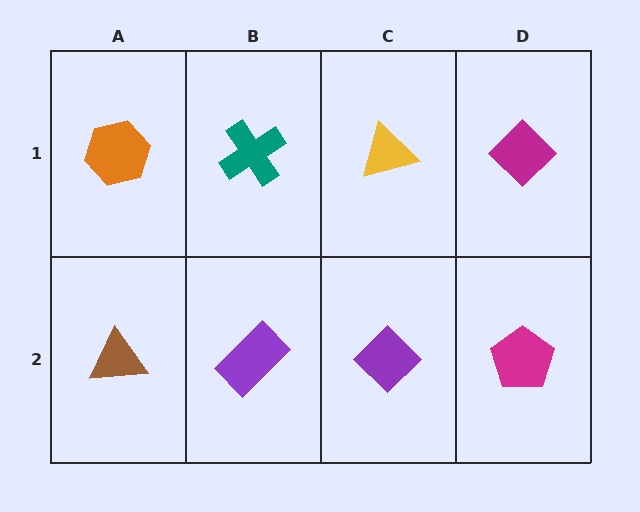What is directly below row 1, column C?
A purple diamond.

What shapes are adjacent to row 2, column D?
A magenta diamond (row 1, column D), a purple diamond (row 2, column C).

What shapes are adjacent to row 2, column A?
An orange hexagon (row 1, column A), a purple rectangle (row 2, column B).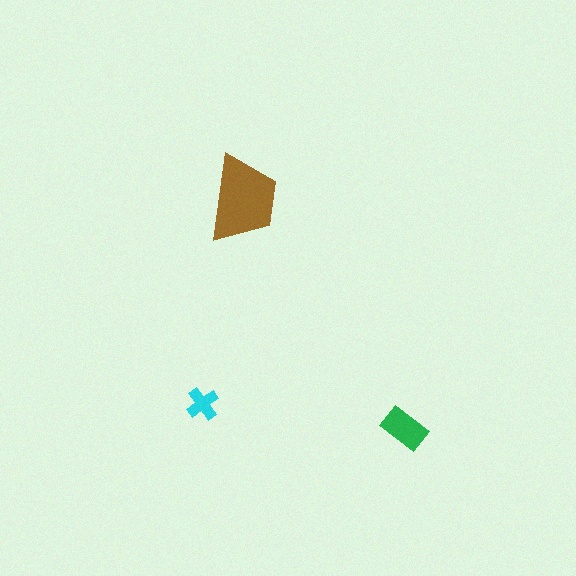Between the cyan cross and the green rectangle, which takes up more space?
The green rectangle.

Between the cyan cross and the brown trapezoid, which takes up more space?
The brown trapezoid.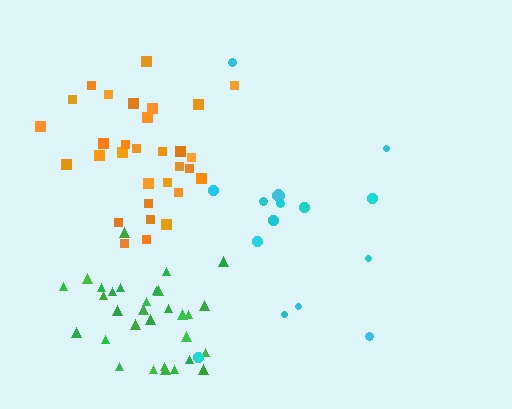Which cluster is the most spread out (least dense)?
Cyan.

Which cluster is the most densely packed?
Green.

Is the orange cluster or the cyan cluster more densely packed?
Orange.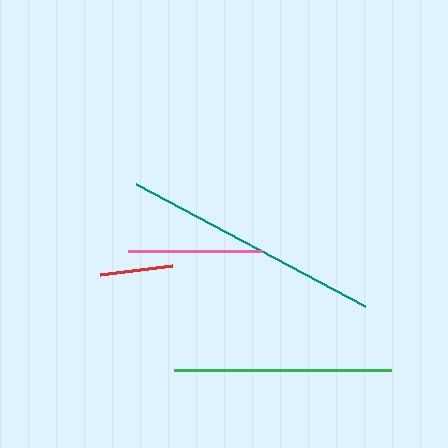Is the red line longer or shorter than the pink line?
The pink line is longer than the red line.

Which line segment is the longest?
The teal line is the longest at approximately 259 pixels.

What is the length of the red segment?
The red segment is approximately 72 pixels long.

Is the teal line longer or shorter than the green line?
The teal line is longer than the green line.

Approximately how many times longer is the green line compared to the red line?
The green line is approximately 3.0 times the length of the red line.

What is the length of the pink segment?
The pink segment is approximately 134 pixels long.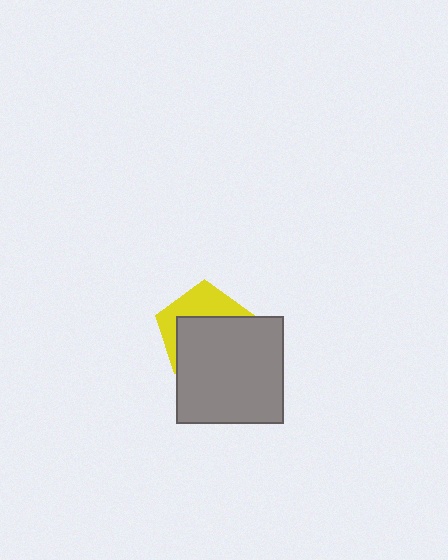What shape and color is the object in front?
The object in front is a gray square.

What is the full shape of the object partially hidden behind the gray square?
The partially hidden object is a yellow pentagon.